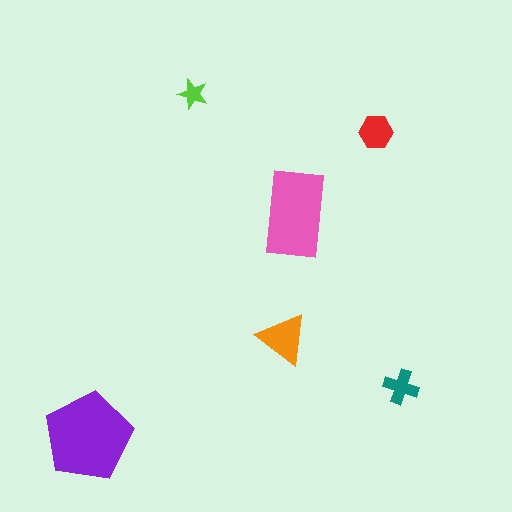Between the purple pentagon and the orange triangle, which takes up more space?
The purple pentagon.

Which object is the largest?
The purple pentagon.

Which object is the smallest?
The lime star.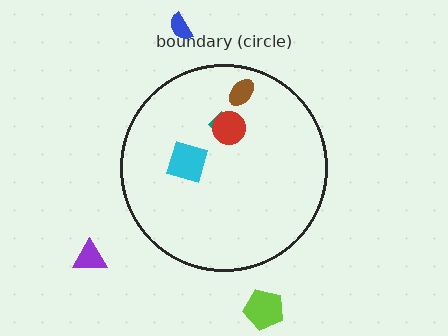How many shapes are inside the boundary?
4 inside, 3 outside.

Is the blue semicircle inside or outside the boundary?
Outside.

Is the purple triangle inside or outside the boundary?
Outside.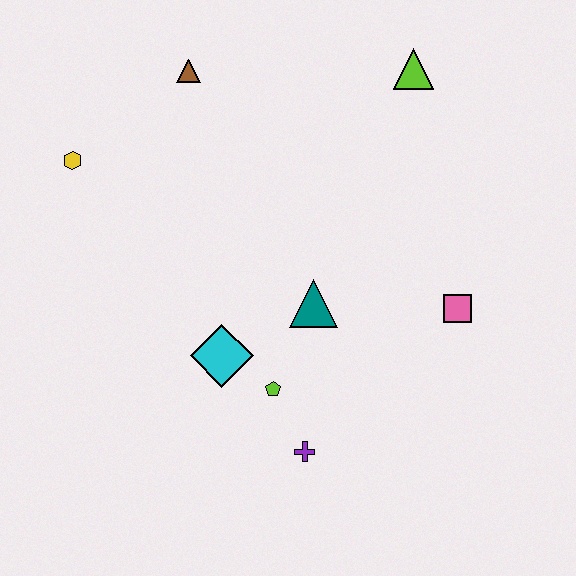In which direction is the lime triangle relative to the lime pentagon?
The lime triangle is above the lime pentagon.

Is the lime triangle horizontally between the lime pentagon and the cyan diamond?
No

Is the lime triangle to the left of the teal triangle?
No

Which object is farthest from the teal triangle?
The yellow hexagon is farthest from the teal triangle.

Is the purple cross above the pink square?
No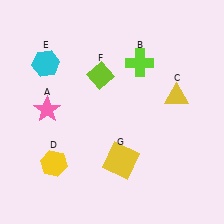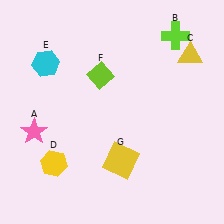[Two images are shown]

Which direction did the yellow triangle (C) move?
The yellow triangle (C) moved up.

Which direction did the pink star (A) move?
The pink star (A) moved down.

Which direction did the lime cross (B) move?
The lime cross (B) moved right.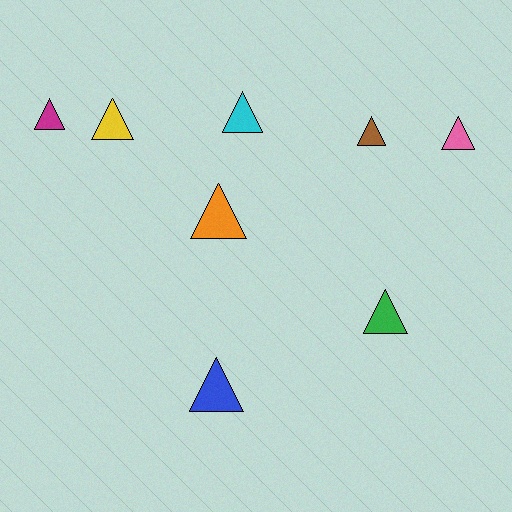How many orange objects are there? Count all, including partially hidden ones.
There is 1 orange object.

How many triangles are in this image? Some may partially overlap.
There are 8 triangles.